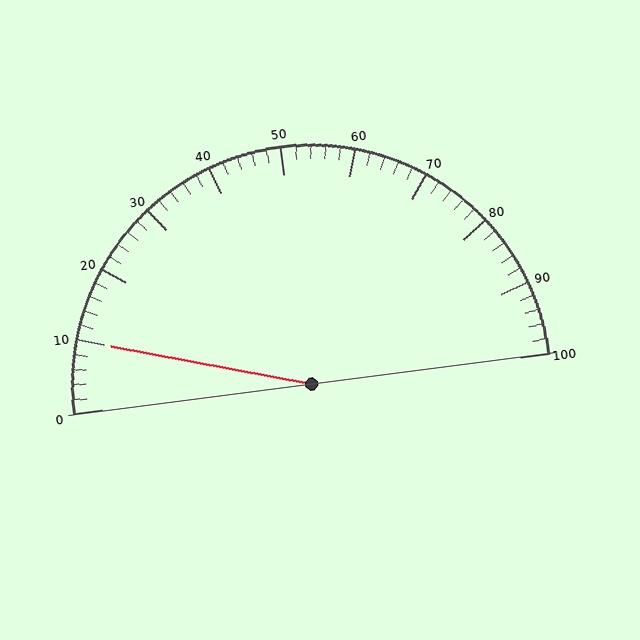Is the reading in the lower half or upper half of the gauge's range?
The reading is in the lower half of the range (0 to 100).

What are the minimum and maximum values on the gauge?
The gauge ranges from 0 to 100.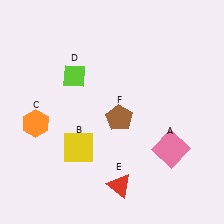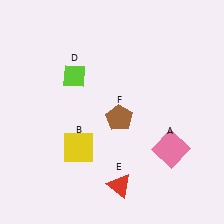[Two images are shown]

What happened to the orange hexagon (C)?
The orange hexagon (C) was removed in Image 2. It was in the bottom-left area of Image 1.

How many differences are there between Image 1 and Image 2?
There is 1 difference between the two images.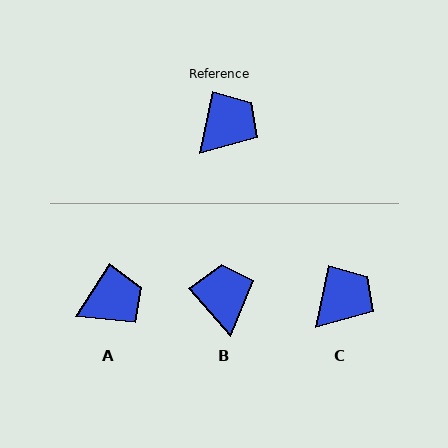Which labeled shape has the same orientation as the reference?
C.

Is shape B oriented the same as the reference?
No, it is off by about 53 degrees.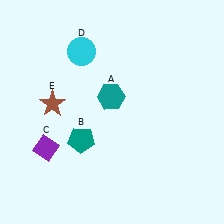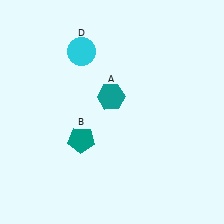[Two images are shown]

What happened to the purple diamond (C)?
The purple diamond (C) was removed in Image 2. It was in the bottom-left area of Image 1.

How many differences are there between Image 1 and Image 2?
There are 2 differences between the two images.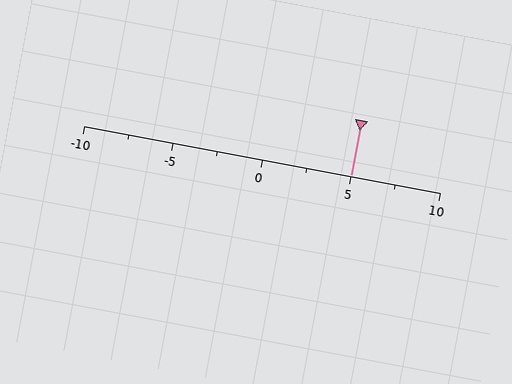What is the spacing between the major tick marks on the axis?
The major ticks are spaced 5 apart.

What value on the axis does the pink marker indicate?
The marker indicates approximately 5.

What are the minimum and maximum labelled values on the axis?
The axis runs from -10 to 10.